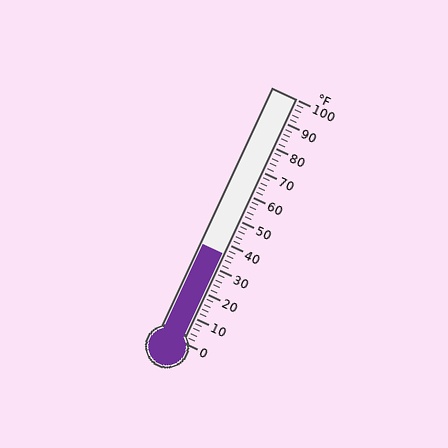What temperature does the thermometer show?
The thermometer shows approximately 36°F.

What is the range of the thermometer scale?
The thermometer scale ranges from 0°F to 100°F.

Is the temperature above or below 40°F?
The temperature is below 40°F.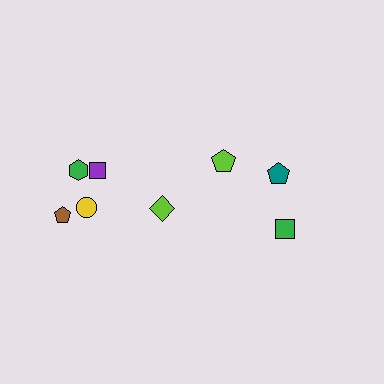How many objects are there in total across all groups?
There are 8 objects.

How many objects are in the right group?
There are 3 objects.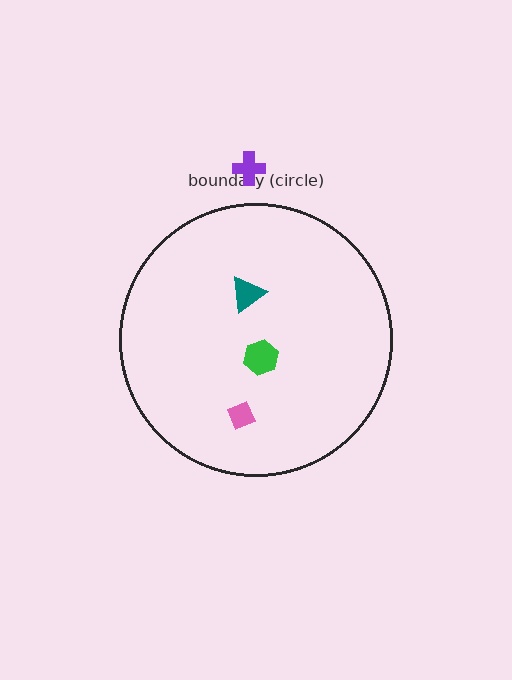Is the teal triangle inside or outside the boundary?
Inside.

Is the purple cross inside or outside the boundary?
Outside.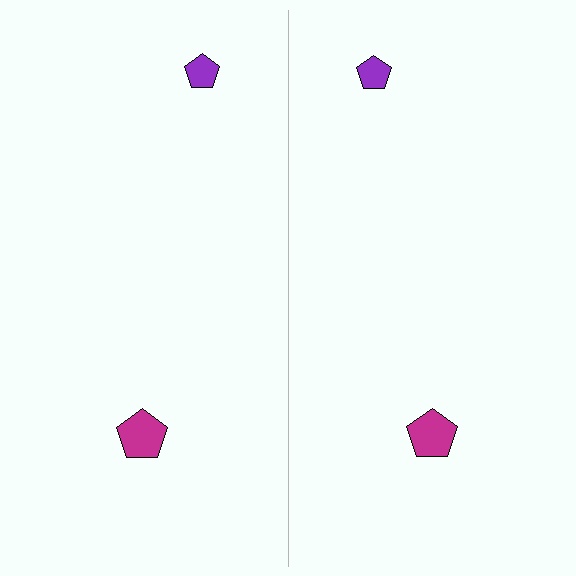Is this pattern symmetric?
Yes, this pattern has bilateral (reflection) symmetry.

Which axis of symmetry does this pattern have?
The pattern has a vertical axis of symmetry running through the center of the image.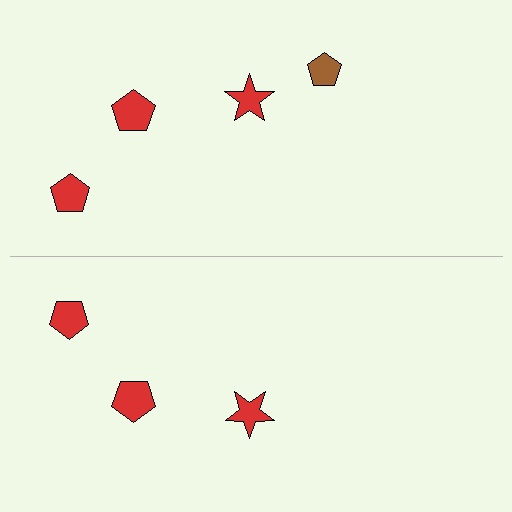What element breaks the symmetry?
A brown pentagon is missing from the bottom side.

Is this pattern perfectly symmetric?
No, the pattern is not perfectly symmetric. A brown pentagon is missing from the bottom side.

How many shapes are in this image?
There are 7 shapes in this image.